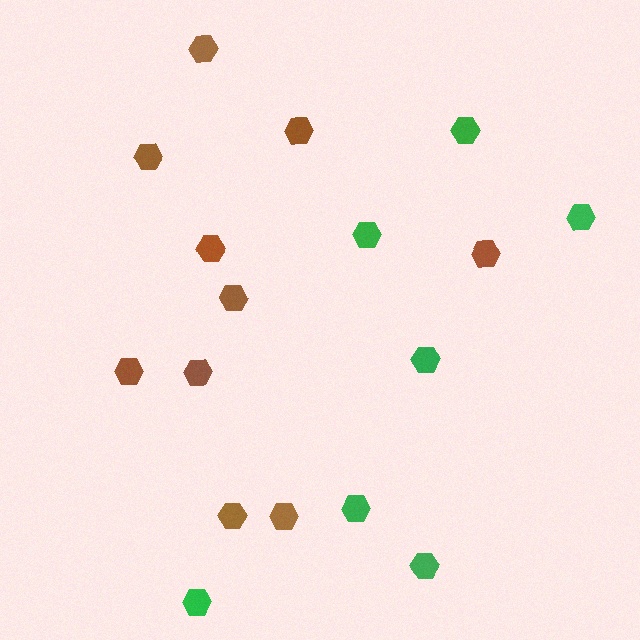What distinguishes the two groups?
There are 2 groups: one group of green hexagons (7) and one group of brown hexagons (10).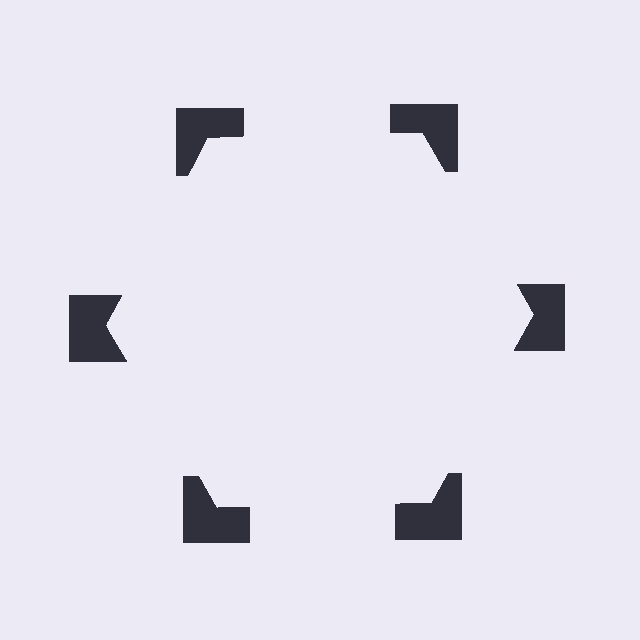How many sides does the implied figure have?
6 sides.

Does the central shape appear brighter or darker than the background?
It typically appears slightly brighter than the background, even though no actual brightness change is drawn.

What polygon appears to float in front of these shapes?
An illusory hexagon — its edges are inferred from the aligned wedge cuts in the notched squares, not physically drawn.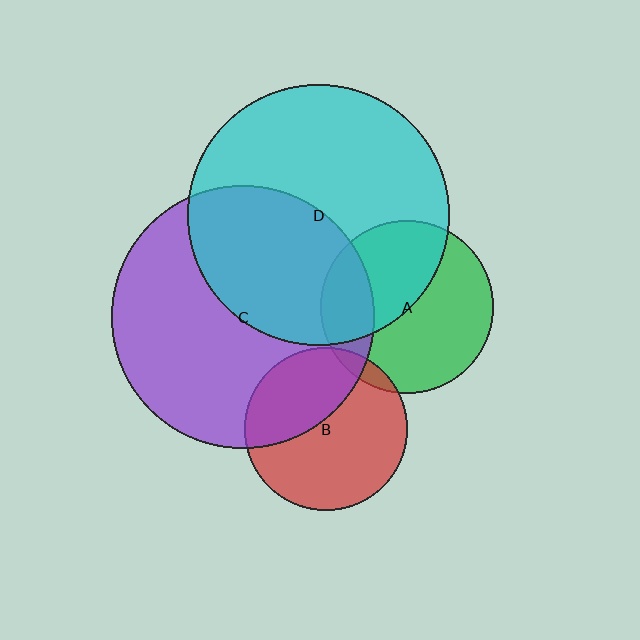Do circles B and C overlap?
Yes.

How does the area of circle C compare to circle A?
Approximately 2.3 times.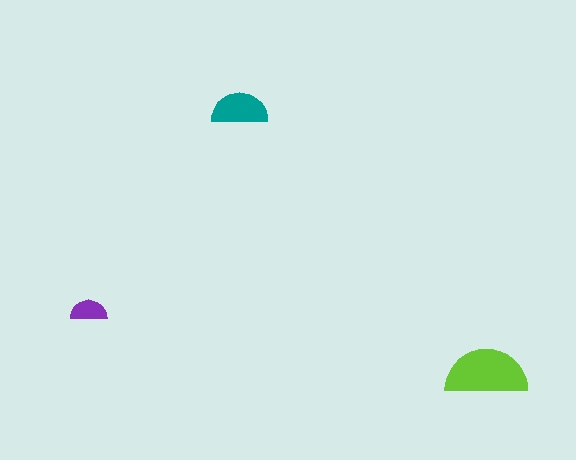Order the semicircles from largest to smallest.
the lime one, the teal one, the purple one.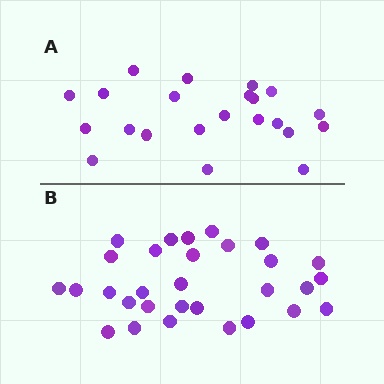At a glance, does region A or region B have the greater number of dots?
Region B (the bottom region) has more dots.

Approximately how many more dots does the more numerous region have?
Region B has roughly 8 or so more dots than region A.